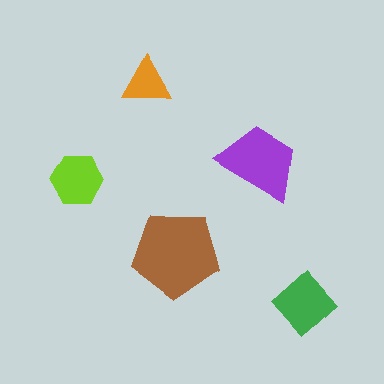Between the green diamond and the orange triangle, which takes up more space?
The green diamond.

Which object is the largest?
The brown pentagon.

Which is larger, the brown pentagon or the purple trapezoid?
The brown pentagon.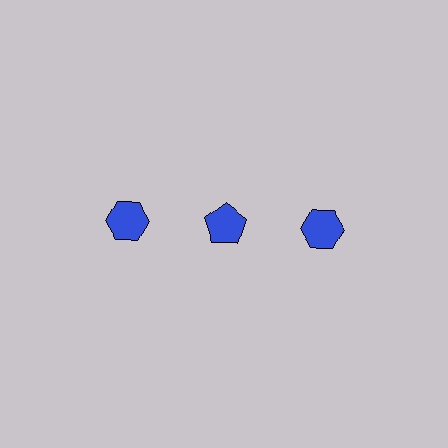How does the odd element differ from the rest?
It has a different shape: pentagon instead of hexagon.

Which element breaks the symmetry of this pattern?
The blue pentagon in the top row, second from left column breaks the symmetry. All other shapes are blue hexagons.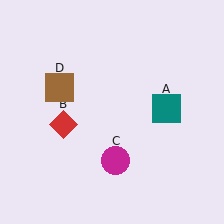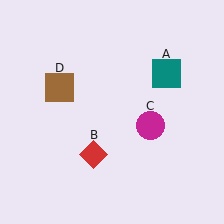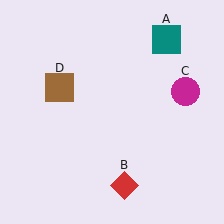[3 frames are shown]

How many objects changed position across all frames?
3 objects changed position: teal square (object A), red diamond (object B), magenta circle (object C).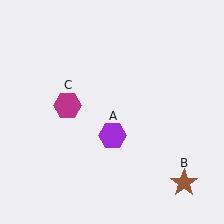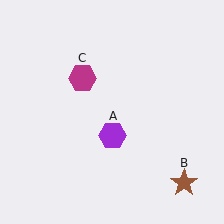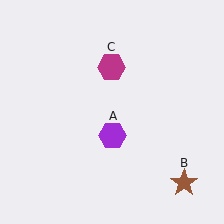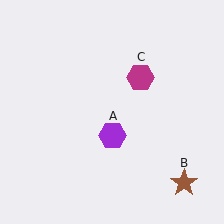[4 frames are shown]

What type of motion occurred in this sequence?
The magenta hexagon (object C) rotated clockwise around the center of the scene.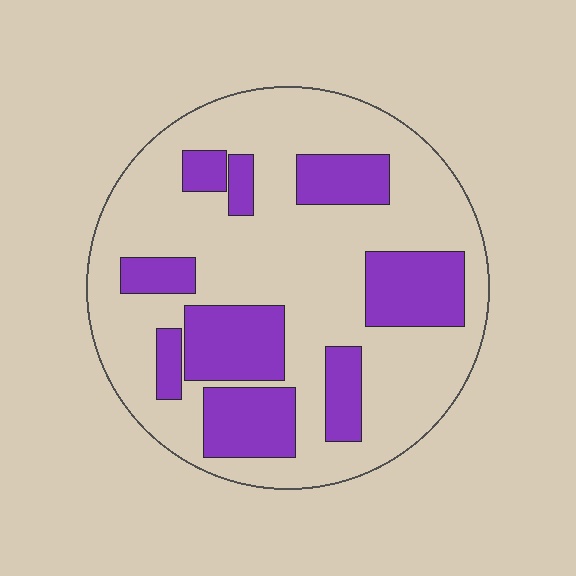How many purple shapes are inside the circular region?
9.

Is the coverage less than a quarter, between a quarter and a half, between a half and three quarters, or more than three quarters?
Between a quarter and a half.